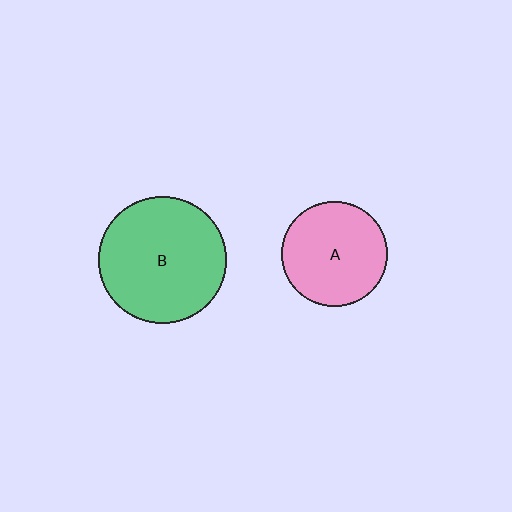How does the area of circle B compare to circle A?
Approximately 1.5 times.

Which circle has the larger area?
Circle B (green).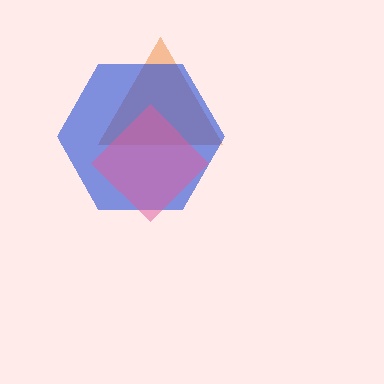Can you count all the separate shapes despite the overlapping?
Yes, there are 3 separate shapes.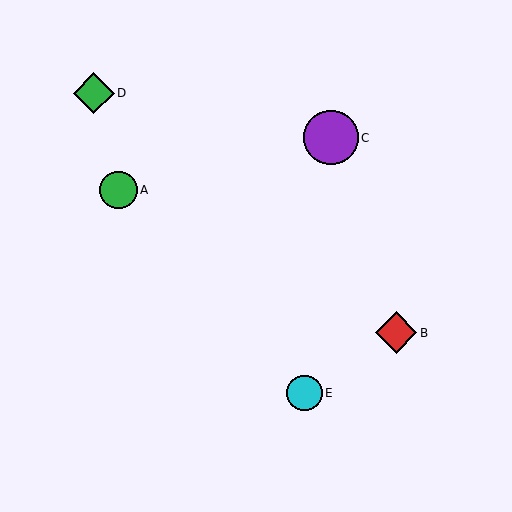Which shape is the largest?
The purple circle (labeled C) is the largest.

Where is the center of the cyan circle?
The center of the cyan circle is at (304, 393).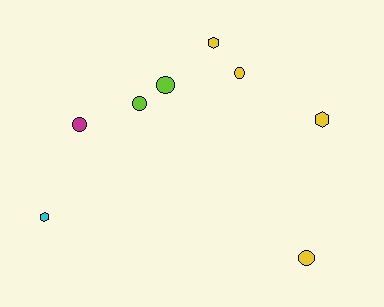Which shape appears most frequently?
Circle, with 5 objects.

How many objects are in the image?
There are 8 objects.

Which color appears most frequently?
Yellow, with 4 objects.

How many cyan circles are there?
There are no cyan circles.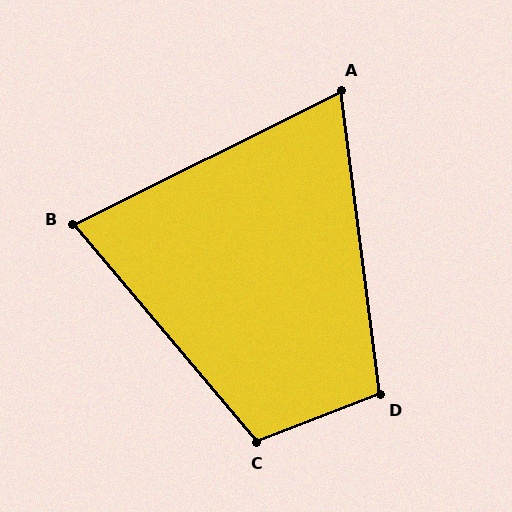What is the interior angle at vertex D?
Approximately 104 degrees (obtuse).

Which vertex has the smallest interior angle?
A, at approximately 71 degrees.